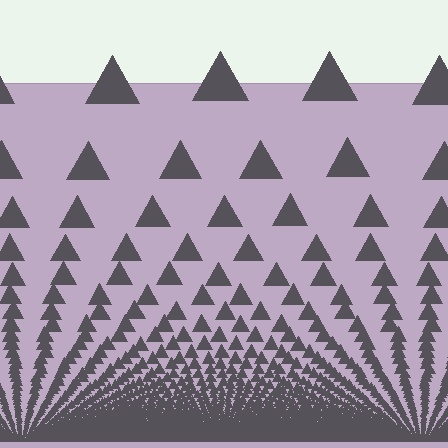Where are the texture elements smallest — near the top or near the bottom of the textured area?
Near the bottom.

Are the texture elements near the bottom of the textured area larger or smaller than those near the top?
Smaller. The gradient is inverted — elements near the bottom are smaller and denser.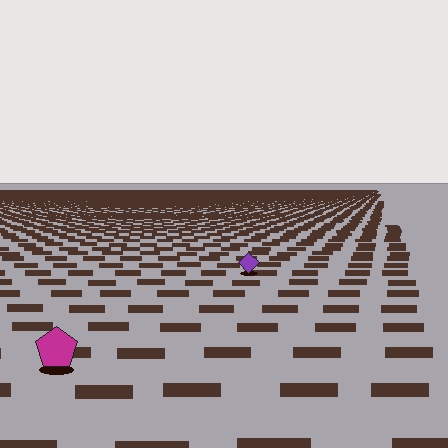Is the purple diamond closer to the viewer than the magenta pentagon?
No. The magenta pentagon is closer — you can tell from the texture gradient: the ground texture is coarser near it.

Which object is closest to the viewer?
The magenta pentagon is closest. The texture marks near it are larger and more spread out.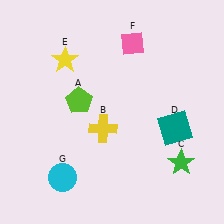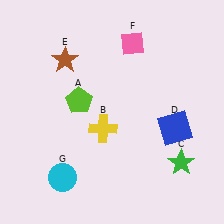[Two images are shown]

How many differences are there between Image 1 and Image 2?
There are 2 differences between the two images.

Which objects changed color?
D changed from teal to blue. E changed from yellow to brown.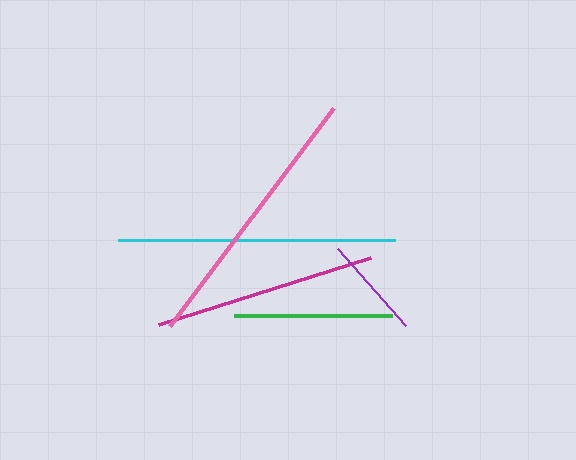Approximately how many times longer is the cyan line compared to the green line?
The cyan line is approximately 1.8 times the length of the green line.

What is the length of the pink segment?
The pink segment is approximately 273 pixels long.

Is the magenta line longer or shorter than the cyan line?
The cyan line is longer than the magenta line.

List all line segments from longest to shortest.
From longest to shortest: cyan, pink, magenta, green, purple.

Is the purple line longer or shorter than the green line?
The green line is longer than the purple line.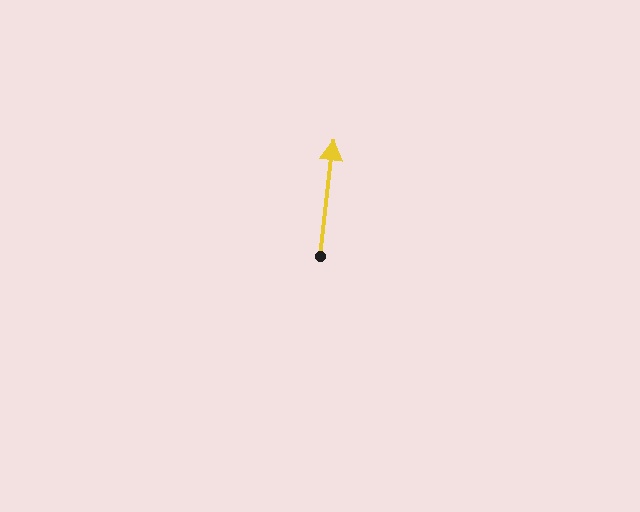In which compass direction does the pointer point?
North.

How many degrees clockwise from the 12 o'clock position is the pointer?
Approximately 7 degrees.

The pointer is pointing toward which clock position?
Roughly 12 o'clock.